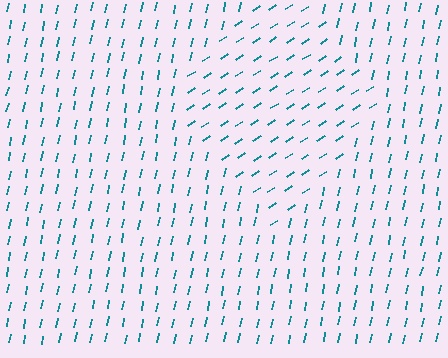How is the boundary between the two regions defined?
The boundary is defined purely by a change in line orientation (approximately 45 degrees difference). All lines are the same color and thickness.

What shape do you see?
I see a diamond.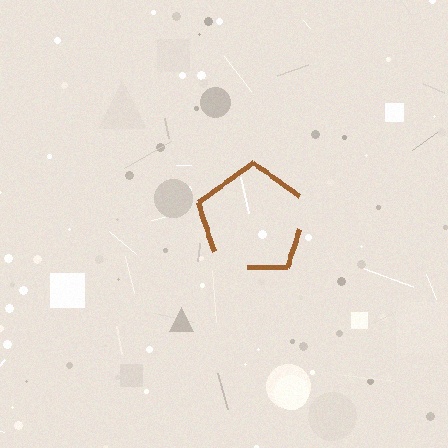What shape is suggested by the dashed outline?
The dashed outline suggests a pentagon.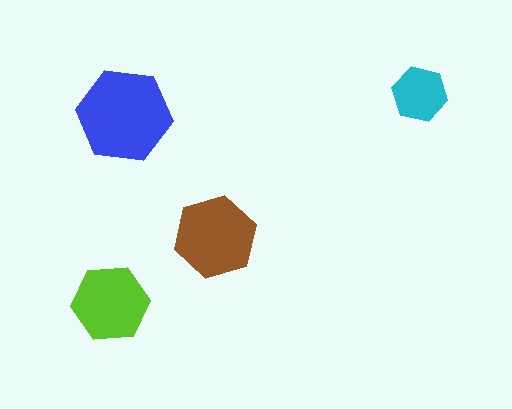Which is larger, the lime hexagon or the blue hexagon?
The blue one.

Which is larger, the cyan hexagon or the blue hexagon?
The blue one.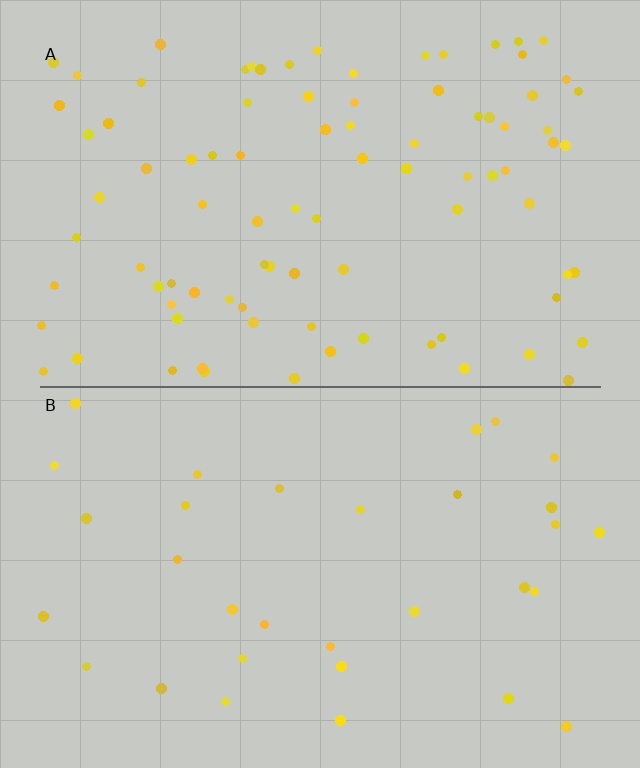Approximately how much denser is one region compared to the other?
Approximately 2.8× — region A over region B.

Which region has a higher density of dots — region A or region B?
A (the top).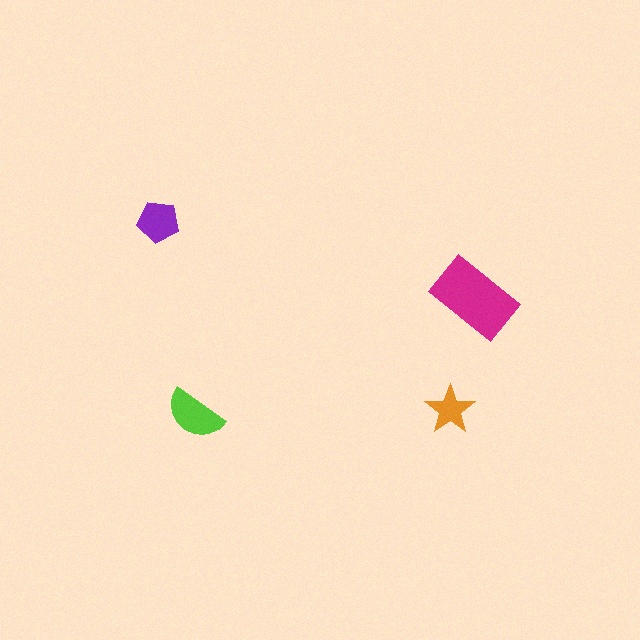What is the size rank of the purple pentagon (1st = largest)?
3rd.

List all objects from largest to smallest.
The magenta rectangle, the lime semicircle, the purple pentagon, the orange star.